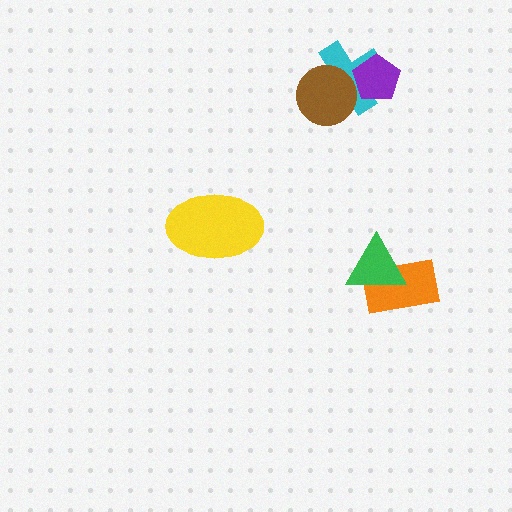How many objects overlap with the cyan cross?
2 objects overlap with the cyan cross.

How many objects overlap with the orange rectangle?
1 object overlaps with the orange rectangle.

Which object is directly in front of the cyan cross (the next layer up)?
The purple pentagon is directly in front of the cyan cross.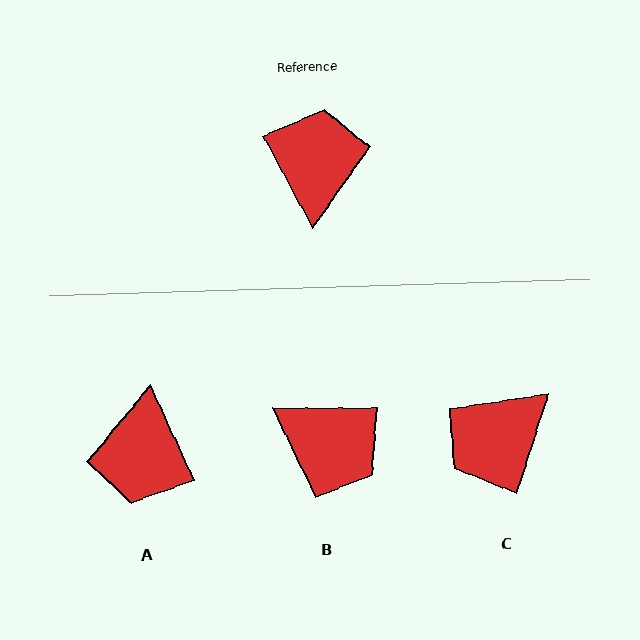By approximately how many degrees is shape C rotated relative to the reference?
Approximately 134 degrees counter-clockwise.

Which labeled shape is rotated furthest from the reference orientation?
A, about 176 degrees away.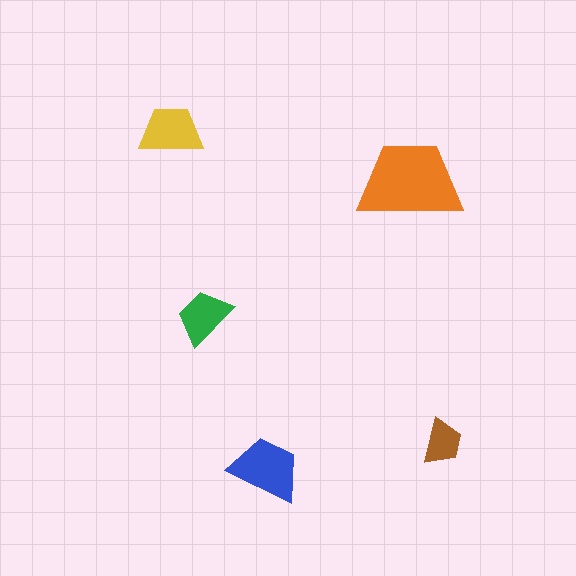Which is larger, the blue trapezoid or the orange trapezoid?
The orange one.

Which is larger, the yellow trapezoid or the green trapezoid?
The yellow one.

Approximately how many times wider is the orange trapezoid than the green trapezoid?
About 2 times wider.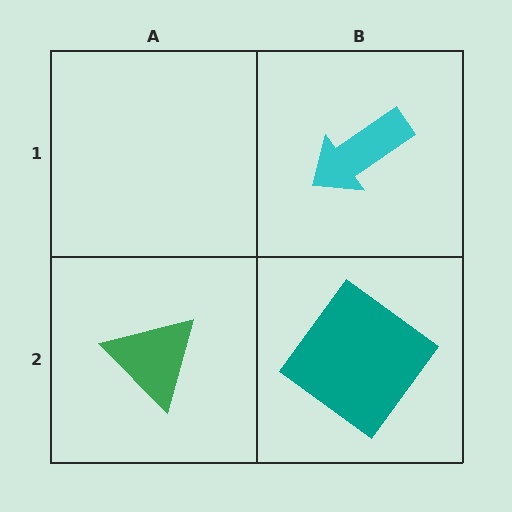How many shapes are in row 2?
2 shapes.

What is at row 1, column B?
A cyan arrow.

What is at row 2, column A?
A green triangle.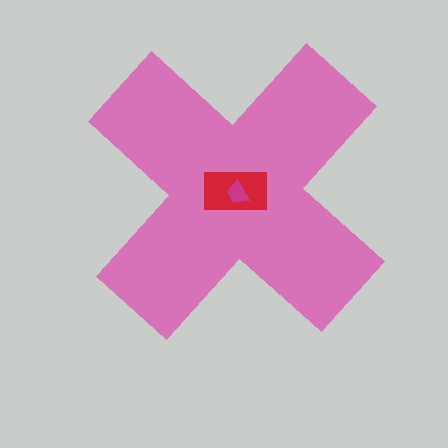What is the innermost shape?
The magenta trapezoid.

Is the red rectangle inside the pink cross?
Yes.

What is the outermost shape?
The pink cross.